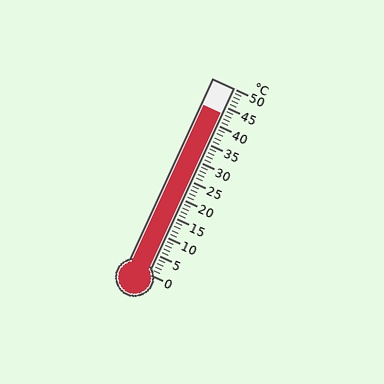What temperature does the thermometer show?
The thermometer shows approximately 43°C.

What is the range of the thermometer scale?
The thermometer scale ranges from 0°C to 50°C.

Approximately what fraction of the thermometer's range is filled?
The thermometer is filled to approximately 85% of its range.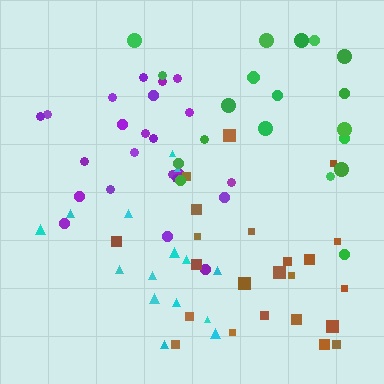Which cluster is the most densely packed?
Purple.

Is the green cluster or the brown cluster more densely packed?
Brown.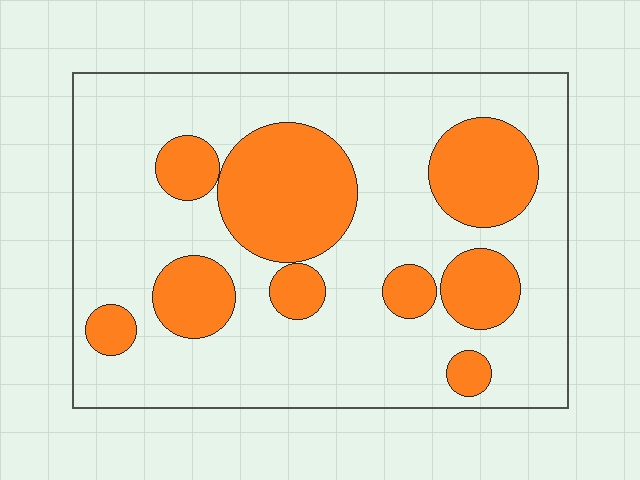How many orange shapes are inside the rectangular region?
9.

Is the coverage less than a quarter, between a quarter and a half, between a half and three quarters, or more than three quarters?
Between a quarter and a half.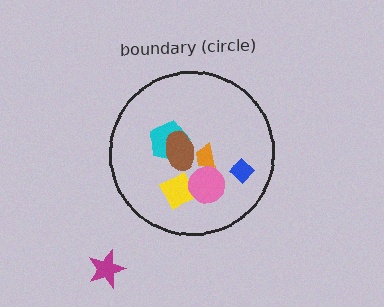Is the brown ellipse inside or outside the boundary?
Inside.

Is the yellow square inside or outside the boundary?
Inside.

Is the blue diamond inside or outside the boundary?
Inside.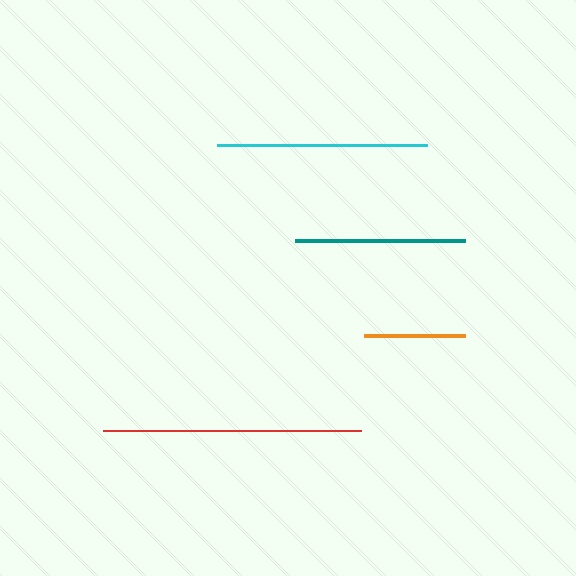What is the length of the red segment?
The red segment is approximately 257 pixels long.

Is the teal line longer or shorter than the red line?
The red line is longer than the teal line.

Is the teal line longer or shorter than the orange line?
The teal line is longer than the orange line.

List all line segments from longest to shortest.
From longest to shortest: red, cyan, teal, orange.